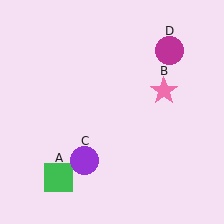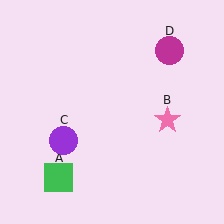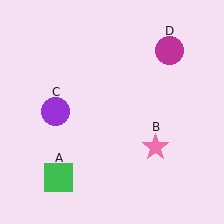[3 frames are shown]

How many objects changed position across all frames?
2 objects changed position: pink star (object B), purple circle (object C).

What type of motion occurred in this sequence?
The pink star (object B), purple circle (object C) rotated clockwise around the center of the scene.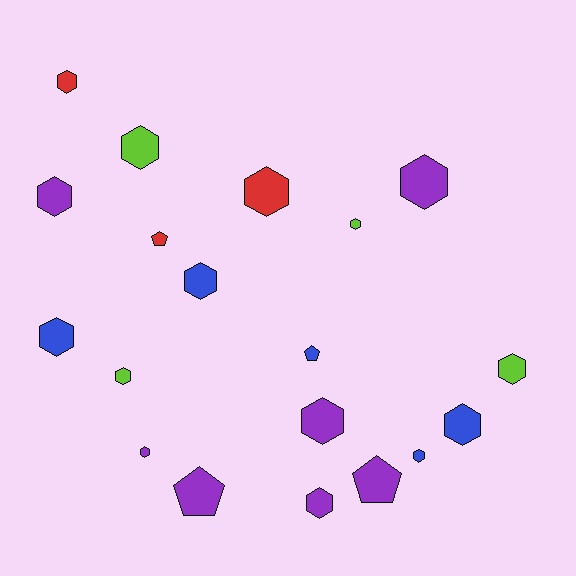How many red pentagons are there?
There is 1 red pentagon.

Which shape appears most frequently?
Hexagon, with 15 objects.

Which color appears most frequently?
Purple, with 7 objects.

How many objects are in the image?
There are 19 objects.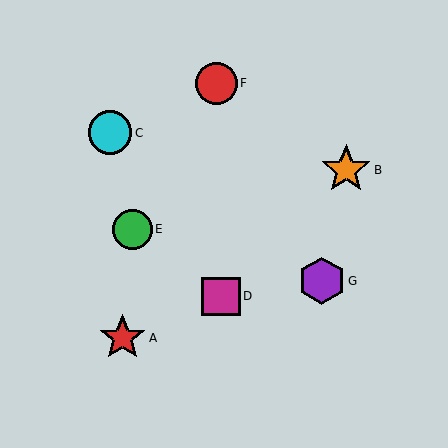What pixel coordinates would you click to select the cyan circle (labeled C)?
Click at (110, 133) to select the cyan circle C.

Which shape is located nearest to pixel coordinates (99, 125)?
The cyan circle (labeled C) at (110, 133) is nearest to that location.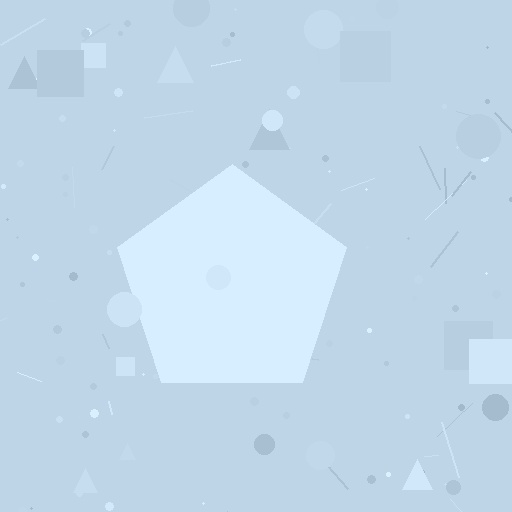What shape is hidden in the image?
A pentagon is hidden in the image.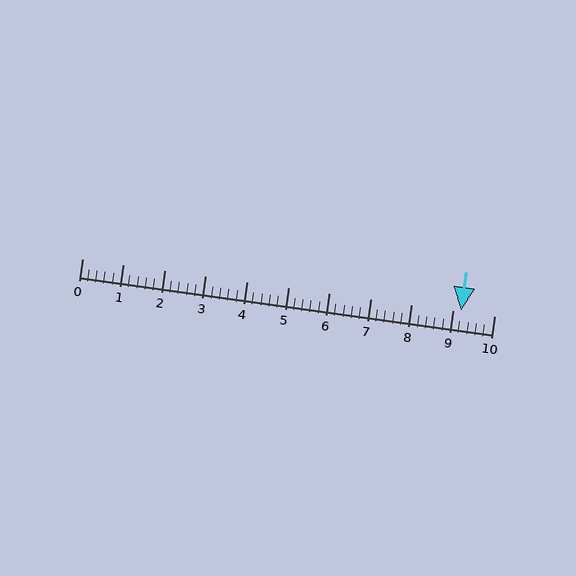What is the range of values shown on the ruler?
The ruler shows values from 0 to 10.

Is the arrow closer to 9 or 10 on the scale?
The arrow is closer to 9.